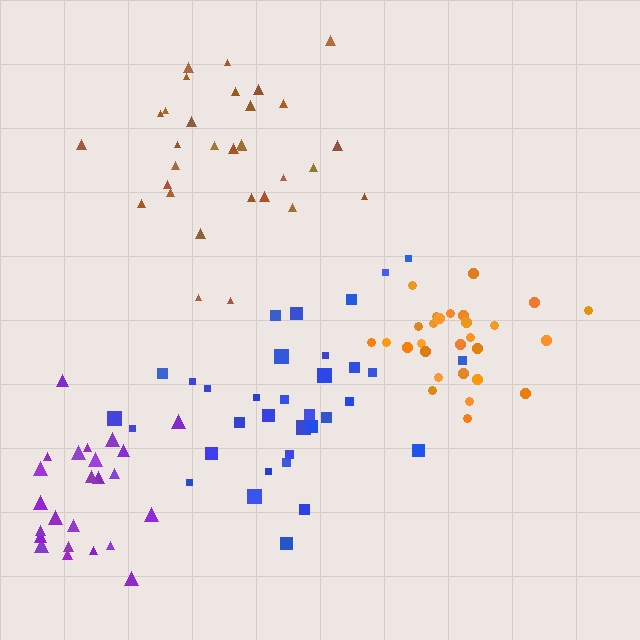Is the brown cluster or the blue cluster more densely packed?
Brown.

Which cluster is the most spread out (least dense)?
Blue.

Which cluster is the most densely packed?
Orange.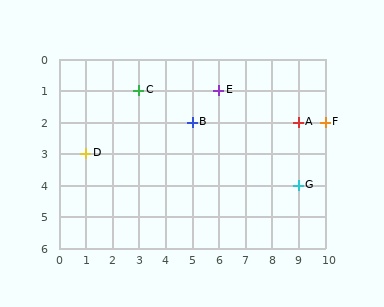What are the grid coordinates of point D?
Point D is at grid coordinates (1, 3).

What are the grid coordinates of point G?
Point G is at grid coordinates (9, 4).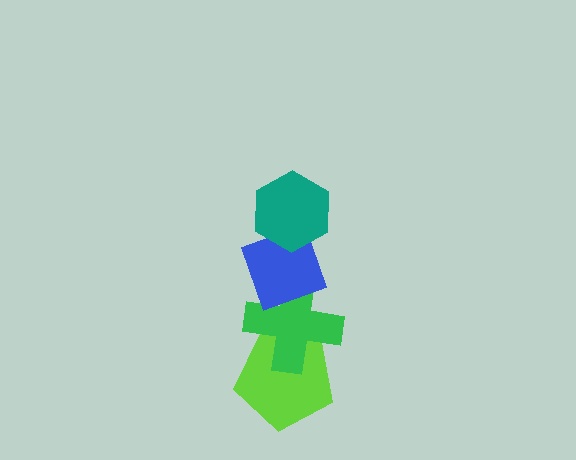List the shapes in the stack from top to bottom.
From top to bottom: the teal hexagon, the blue diamond, the green cross, the lime pentagon.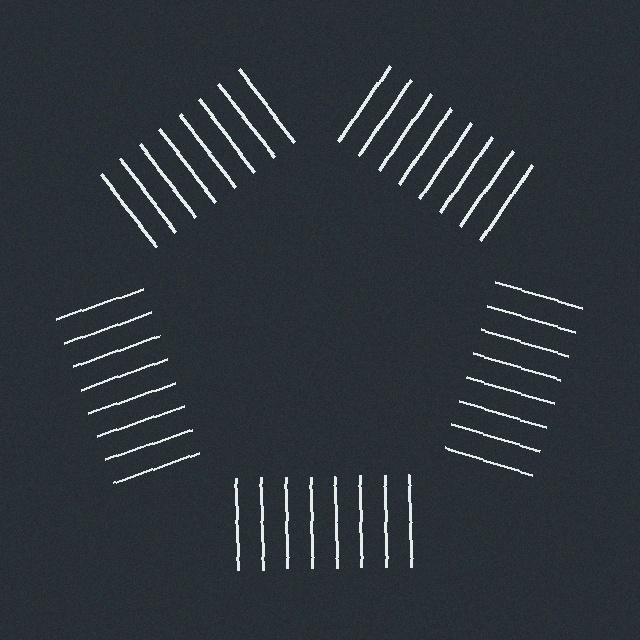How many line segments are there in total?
40 — 8 along each of the 5 edges.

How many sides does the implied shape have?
5 sides — the line-ends trace a pentagon.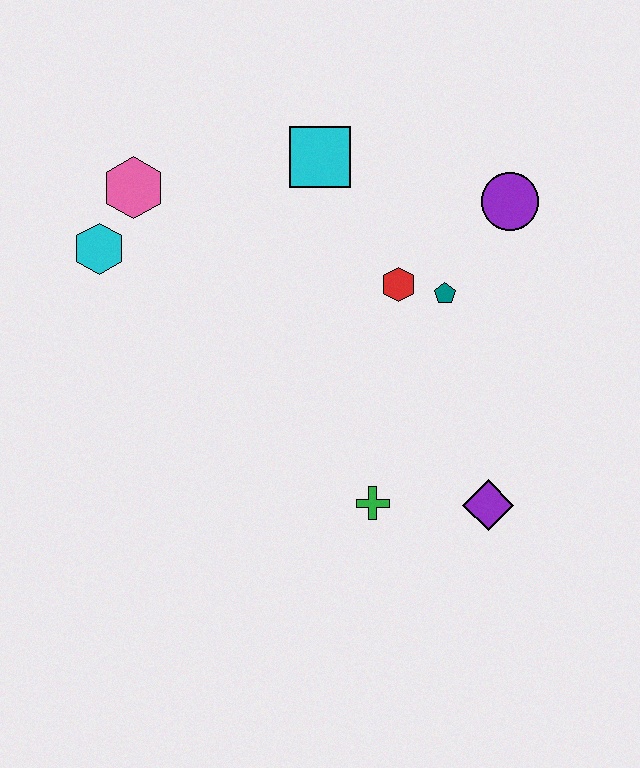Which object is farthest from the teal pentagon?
The cyan hexagon is farthest from the teal pentagon.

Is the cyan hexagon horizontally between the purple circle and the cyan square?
No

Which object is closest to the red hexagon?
The teal pentagon is closest to the red hexagon.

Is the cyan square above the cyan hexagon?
Yes